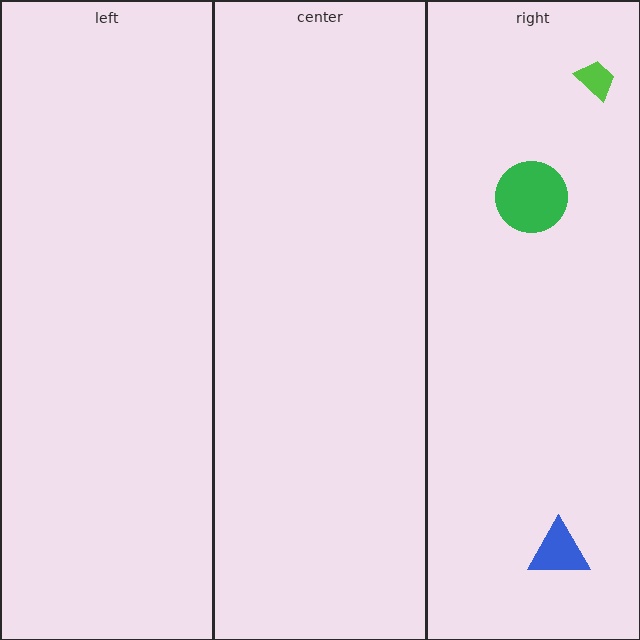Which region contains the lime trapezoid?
The right region.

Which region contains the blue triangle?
The right region.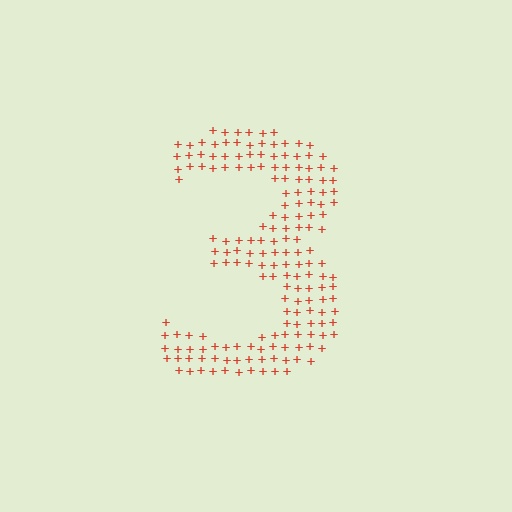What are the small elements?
The small elements are plus signs.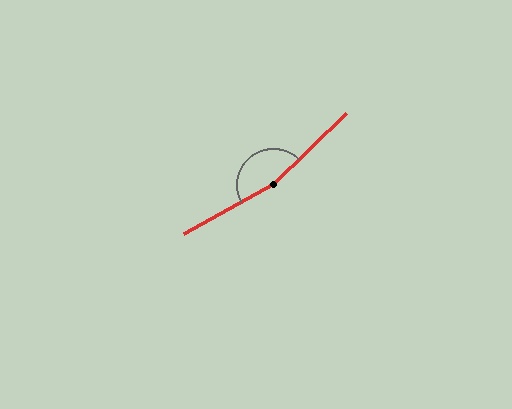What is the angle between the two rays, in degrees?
Approximately 164 degrees.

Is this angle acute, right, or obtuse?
It is obtuse.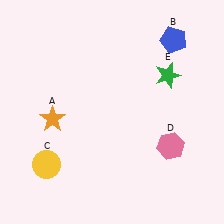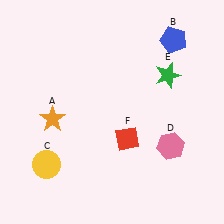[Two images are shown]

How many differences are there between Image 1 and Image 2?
There is 1 difference between the two images.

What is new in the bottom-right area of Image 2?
A red diamond (F) was added in the bottom-right area of Image 2.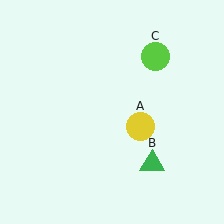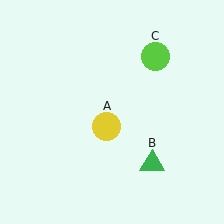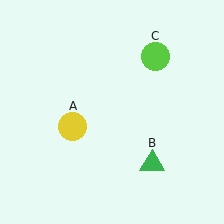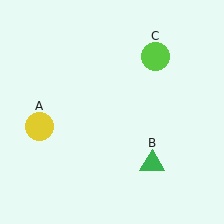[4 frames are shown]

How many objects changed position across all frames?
1 object changed position: yellow circle (object A).